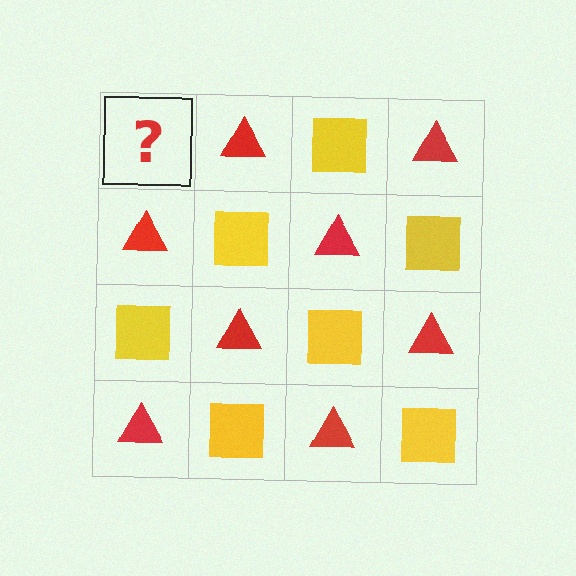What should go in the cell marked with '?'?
The missing cell should contain a yellow square.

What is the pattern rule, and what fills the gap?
The rule is that it alternates yellow square and red triangle in a checkerboard pattern. The gap should be filled with a yellow square.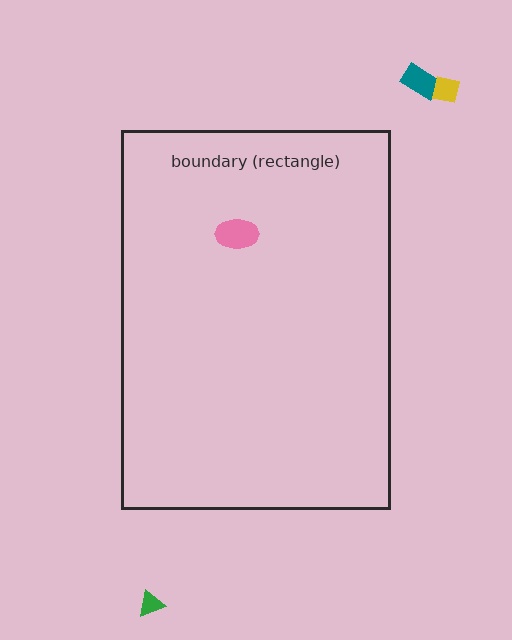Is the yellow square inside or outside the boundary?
Outside.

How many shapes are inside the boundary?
1 inside, 3 outside.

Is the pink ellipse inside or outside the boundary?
Inside.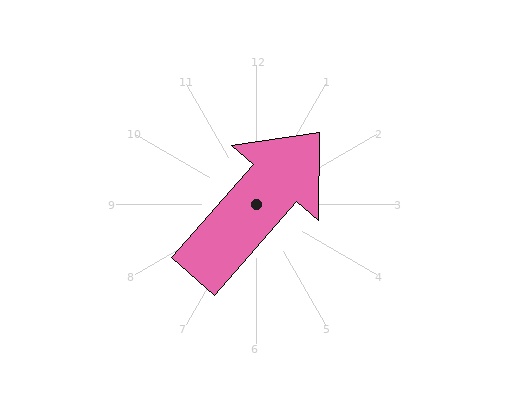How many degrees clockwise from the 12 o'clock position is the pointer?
Approximately 41 degrees.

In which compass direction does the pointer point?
Northeast.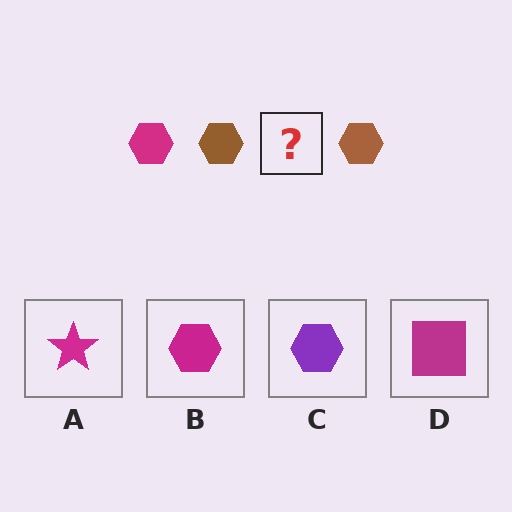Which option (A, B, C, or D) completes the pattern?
B.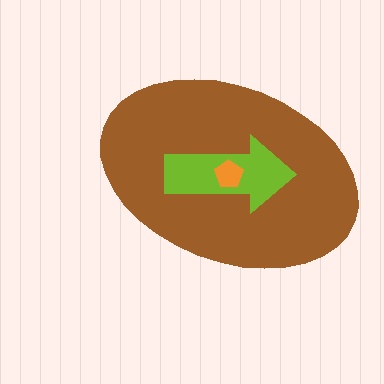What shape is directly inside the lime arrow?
The orange pentagon.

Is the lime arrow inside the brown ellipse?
Yes.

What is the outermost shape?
The brown ellipse.